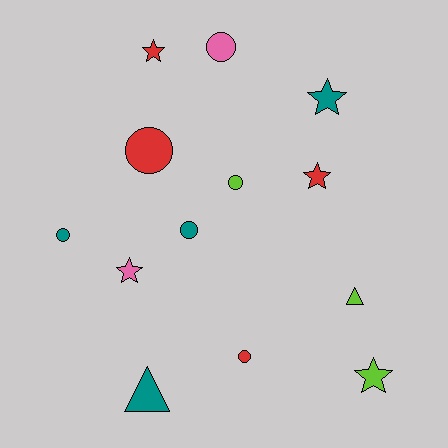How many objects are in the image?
There are 13 objects.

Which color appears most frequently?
Red, with 4 objects.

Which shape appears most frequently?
Circle, with 6 objects.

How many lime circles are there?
There is 1 lime circle.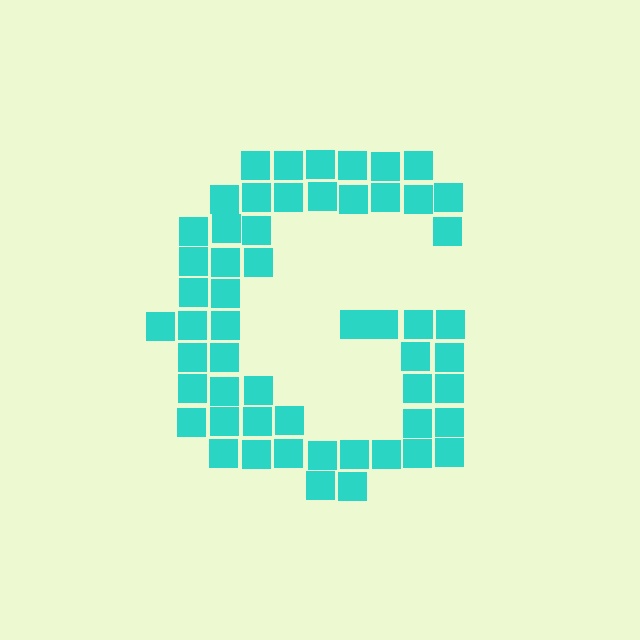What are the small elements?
The small elements are squares.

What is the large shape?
The large shape is the letter G.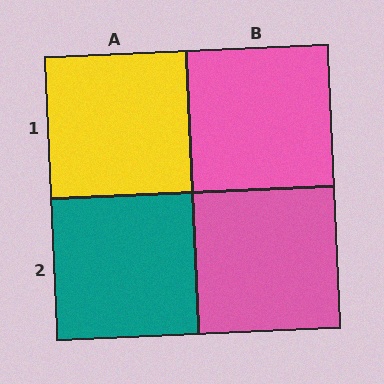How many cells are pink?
2 cells are pink.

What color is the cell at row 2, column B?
Pink.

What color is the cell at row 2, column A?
Teal.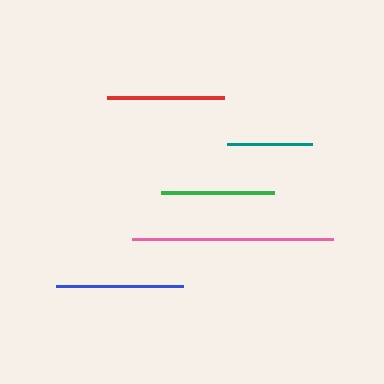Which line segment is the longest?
The pink line is the longest at approximately 201 pixels.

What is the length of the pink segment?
The pink segment is approximately 201 pixels long.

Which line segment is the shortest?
The teal line is the shortest at approximately 84 pixels.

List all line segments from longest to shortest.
From longest to shortest: pink, blue, red, green, teal.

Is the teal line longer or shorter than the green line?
The green line is longer than the teal line.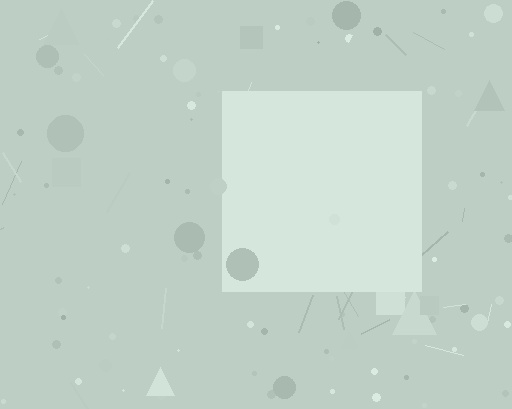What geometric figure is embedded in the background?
A square is embedded in the background.